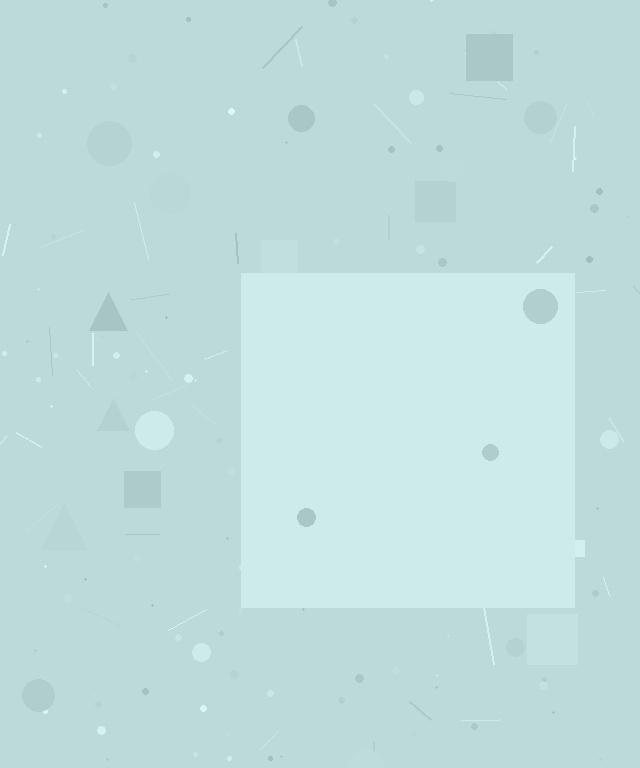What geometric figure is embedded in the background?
A square is embedded in the background.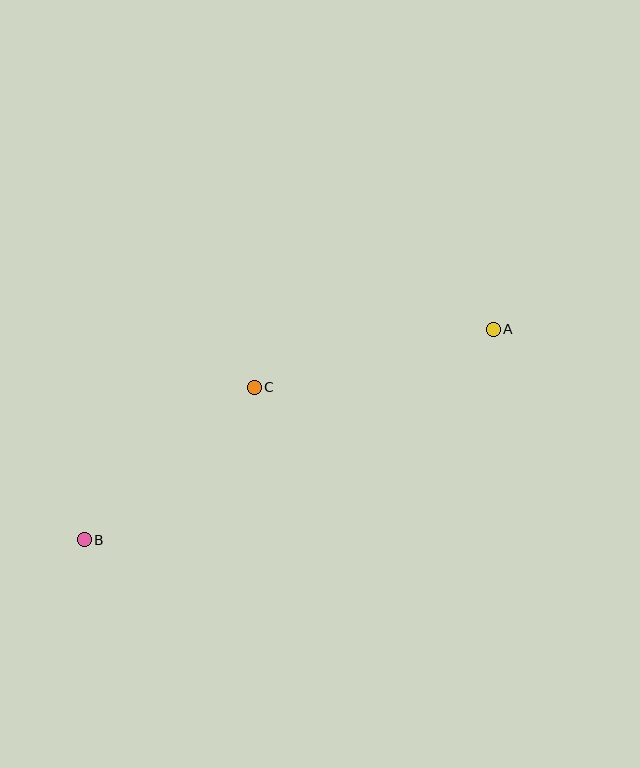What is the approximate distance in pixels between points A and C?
The distance between A and C is approximately 246 pixels.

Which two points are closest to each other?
Points B and C are closest to each other.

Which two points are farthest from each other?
Points A and B are farthest from each other.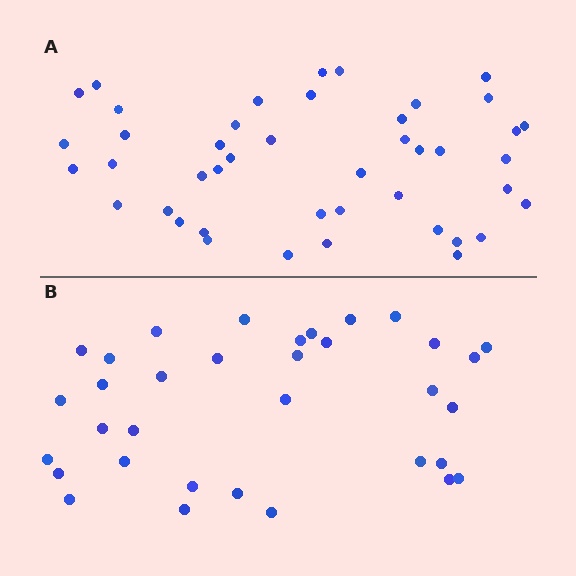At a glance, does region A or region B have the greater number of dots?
Region A (the top region) has more dots.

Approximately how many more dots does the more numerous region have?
Region A has roughly 10 or so more dots than region B.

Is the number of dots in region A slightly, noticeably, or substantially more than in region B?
Region A has noticeably more, but not dramatically so. The ratio is roughly 1.3 to 1.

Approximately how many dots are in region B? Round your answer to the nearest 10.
About 30 dots. (The exact count is 34, which rounds to 30.)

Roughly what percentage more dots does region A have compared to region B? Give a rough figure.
About 30% more.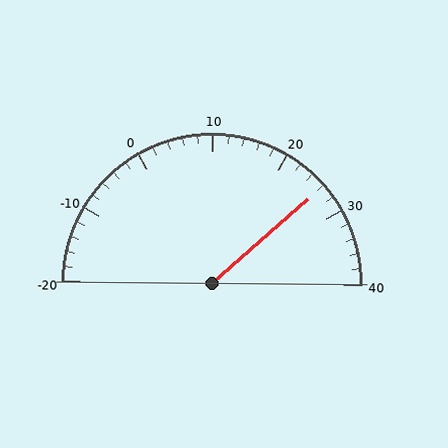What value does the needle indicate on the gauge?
The needle indicates approximately 26.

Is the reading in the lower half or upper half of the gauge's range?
The reading is in the upper half of the range (-20 to 40).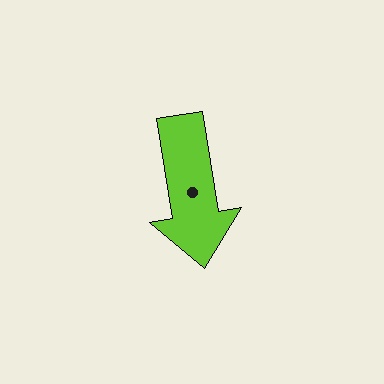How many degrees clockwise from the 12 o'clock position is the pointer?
Approximately 171 degrees.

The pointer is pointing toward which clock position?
Roughly 6 o'clock.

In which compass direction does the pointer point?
South.